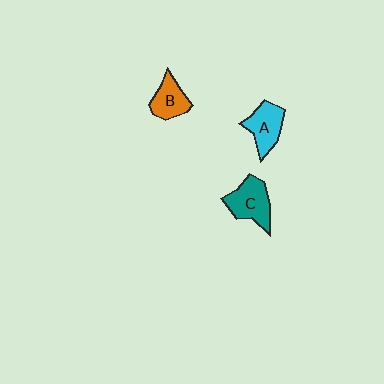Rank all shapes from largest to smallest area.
From largest to smallest: C (teal), A (cyan), B (orange).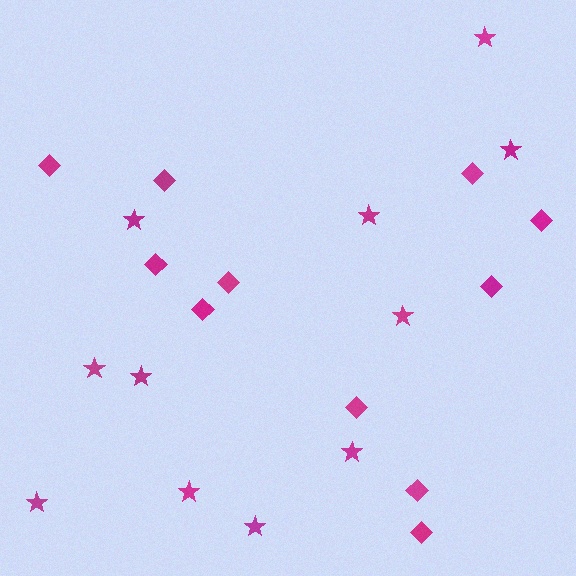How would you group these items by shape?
There are 2 groups: one group of diamonds (11) and one group of stars (11).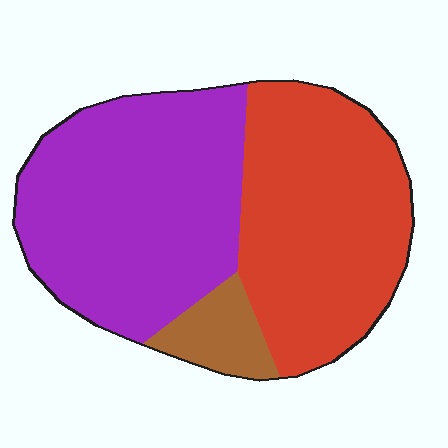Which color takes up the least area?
Brown, at roughly 10%.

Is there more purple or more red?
Purple.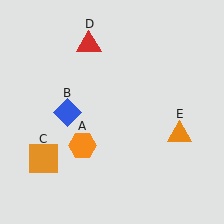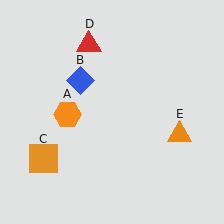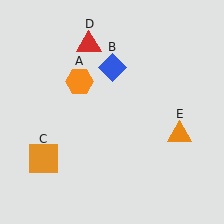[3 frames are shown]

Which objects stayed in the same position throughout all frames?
Orange square (object C) and red triangle (object D) and orange triangle (object E) remained stationary.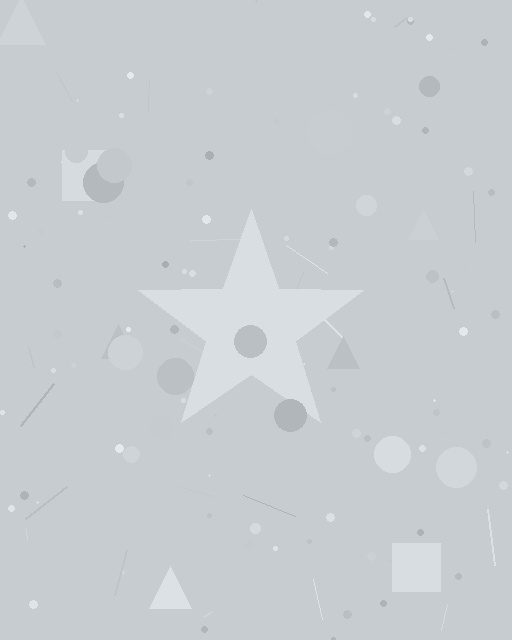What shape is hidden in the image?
A star is hidden in the image.